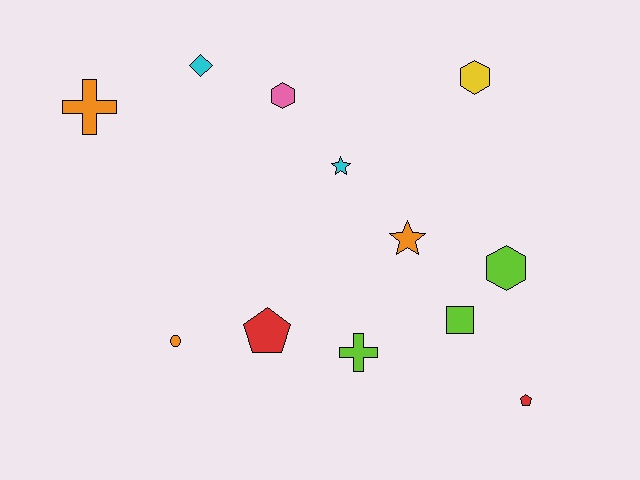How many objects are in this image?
There are 12 objects.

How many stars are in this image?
There are 2 stars.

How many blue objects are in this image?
There are no blue objects.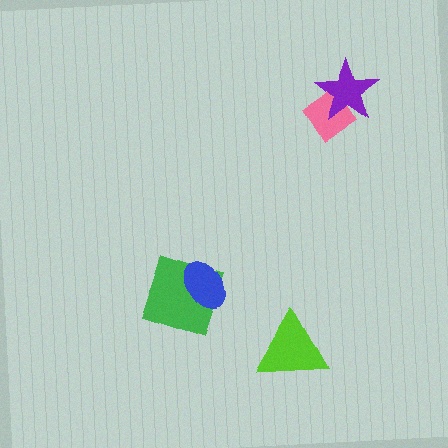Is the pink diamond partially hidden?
Yes, it is partially covered by another shape.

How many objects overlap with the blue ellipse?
1 object overlaps with the blue ellipse.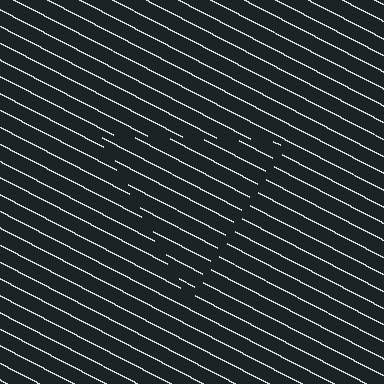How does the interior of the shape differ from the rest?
The interior of the shape contains the same grating, shifted by half a period — the contour is defined by the phase discontinuity where line-ends from the inner and outer gratings abut.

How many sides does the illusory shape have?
3 sides — the line-ends trace a triangle.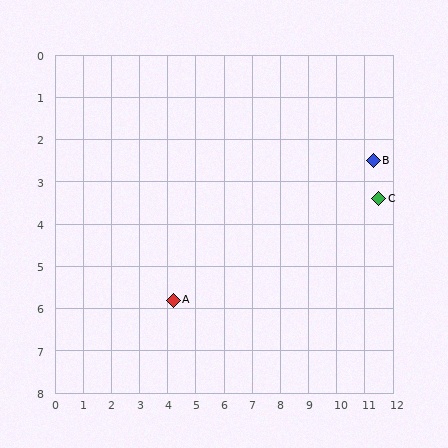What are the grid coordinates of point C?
Point C is at approximately (11.5, 3.4).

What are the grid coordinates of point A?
Point A is at approximately (4.2, 5.8).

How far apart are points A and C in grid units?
Points A and C are about 7.7 grid units apart.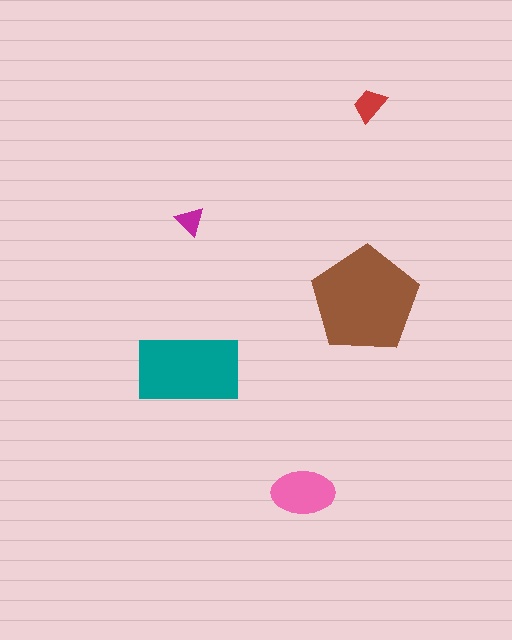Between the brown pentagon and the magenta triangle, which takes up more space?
The brown pentagon.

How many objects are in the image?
There are 5 objects in the image.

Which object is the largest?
The brown pentagon.